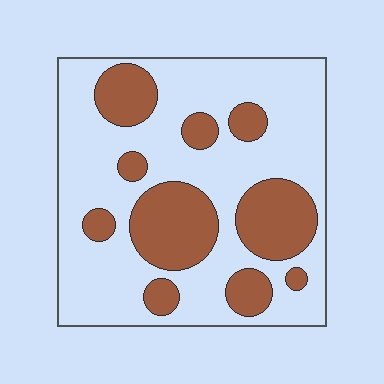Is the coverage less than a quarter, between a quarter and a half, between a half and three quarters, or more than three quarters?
Between a quarter and a half.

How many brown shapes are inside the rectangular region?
10.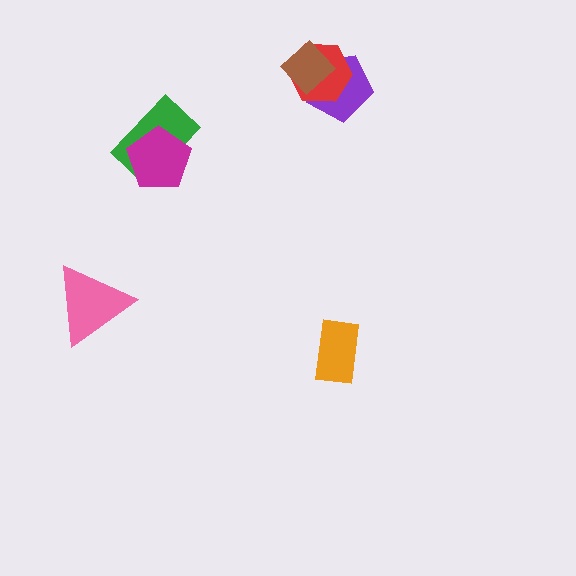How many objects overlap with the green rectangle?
1 object overlaps with the green rectangle.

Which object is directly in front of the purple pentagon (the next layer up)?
The red hexagon is directly in front of the purple pentagon.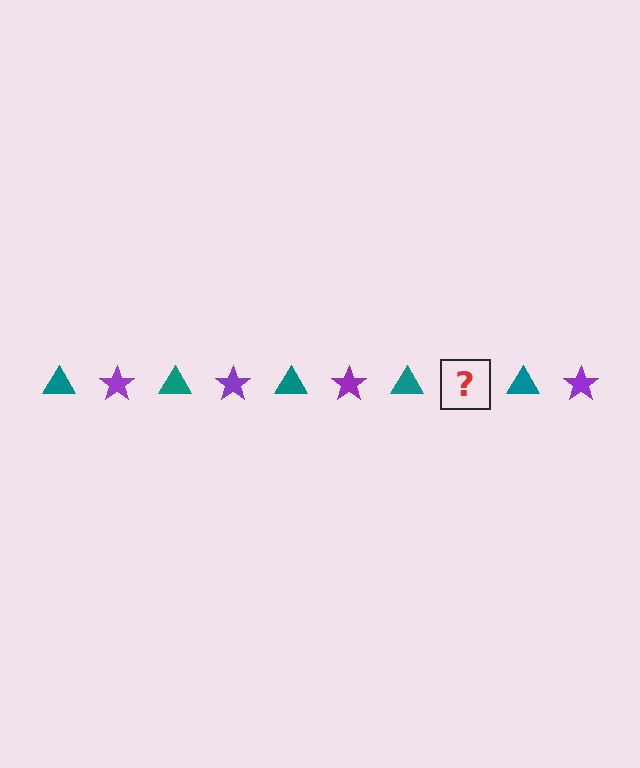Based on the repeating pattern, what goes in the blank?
The blank should be a purple star.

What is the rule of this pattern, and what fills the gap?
The rule is that the pattern alternates between teal triangle and purple star. The gap should be filled with a purple star.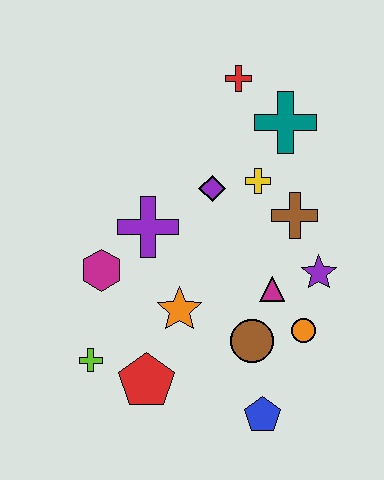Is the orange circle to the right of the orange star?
Yes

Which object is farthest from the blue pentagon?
The red cross is farthest from the blue pentagon.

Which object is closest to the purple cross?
The magenta hexagon is closest to the purple cross.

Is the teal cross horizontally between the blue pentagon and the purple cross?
No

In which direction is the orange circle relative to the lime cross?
The orange circle is to the right of the lime cross.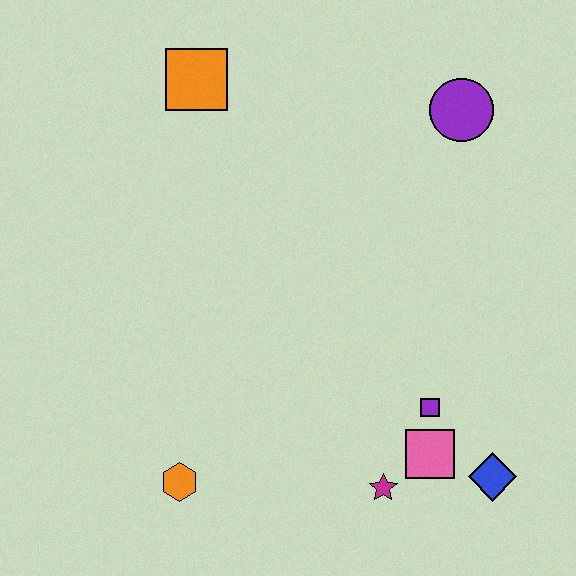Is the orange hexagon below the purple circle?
Yes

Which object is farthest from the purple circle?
The orange hexagon is farthest from the purple circle.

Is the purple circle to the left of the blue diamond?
Yes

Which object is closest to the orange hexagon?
The magenta star is closest to the orange hexagon.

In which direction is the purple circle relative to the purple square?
The purple circle is above the purple square.